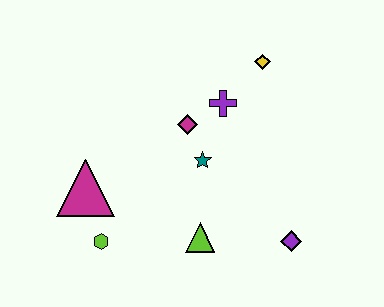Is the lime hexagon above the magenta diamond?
No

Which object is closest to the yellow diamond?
The purple cross is closest to the yellow diamond.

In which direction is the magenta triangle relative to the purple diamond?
The magenta triangle is to the left of the purple diamond.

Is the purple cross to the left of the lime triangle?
No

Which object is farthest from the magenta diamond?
The purple diamond is farthest from the magenta diamond.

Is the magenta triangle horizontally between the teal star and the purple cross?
No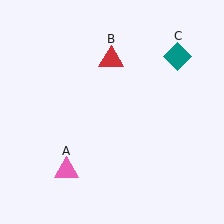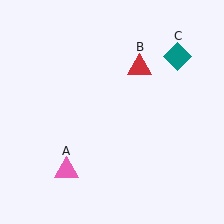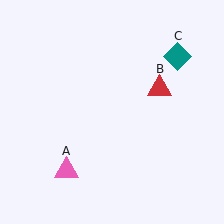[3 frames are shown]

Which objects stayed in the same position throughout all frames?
Pink triangle (object A) and teal diamond (object C) remained stationary.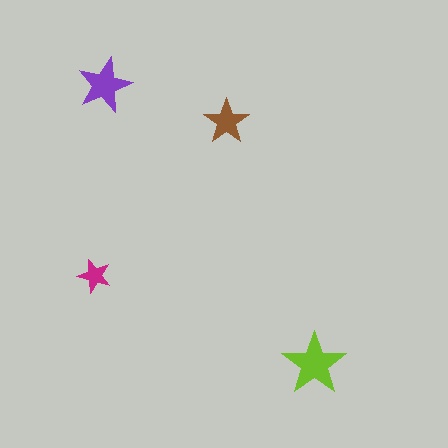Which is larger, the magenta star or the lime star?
The lime one.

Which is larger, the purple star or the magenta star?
The purple one.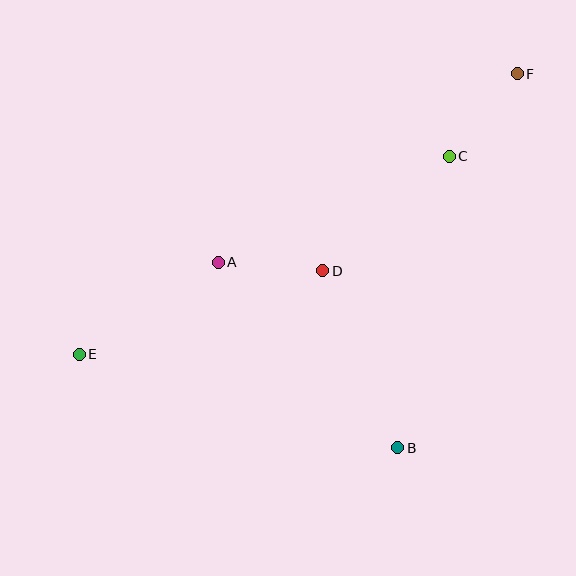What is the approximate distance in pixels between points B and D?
The distance between B and D is approximately 192 pixels.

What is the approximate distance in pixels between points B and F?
The distance between B and F is approximately 393 pixels.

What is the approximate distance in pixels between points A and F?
The distance between A and F is approximately 353 pixels.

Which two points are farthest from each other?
Points E and F are farthest from each other.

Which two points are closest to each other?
Points A and D are closest to each other.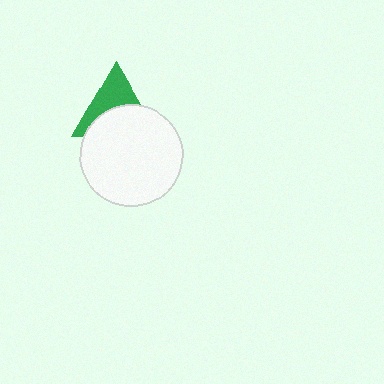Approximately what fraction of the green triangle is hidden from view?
Roughly 53% of the green triangle is hidden behind the white circle.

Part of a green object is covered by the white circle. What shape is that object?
It is a triangle.